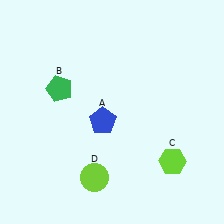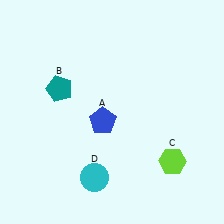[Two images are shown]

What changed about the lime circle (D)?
In Image 1, D is lime. In Image 2, it changed to cyan.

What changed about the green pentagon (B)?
In Image 1, B is green. In Image 2, it changed to teal.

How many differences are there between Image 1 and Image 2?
There are 2 differences between the two images.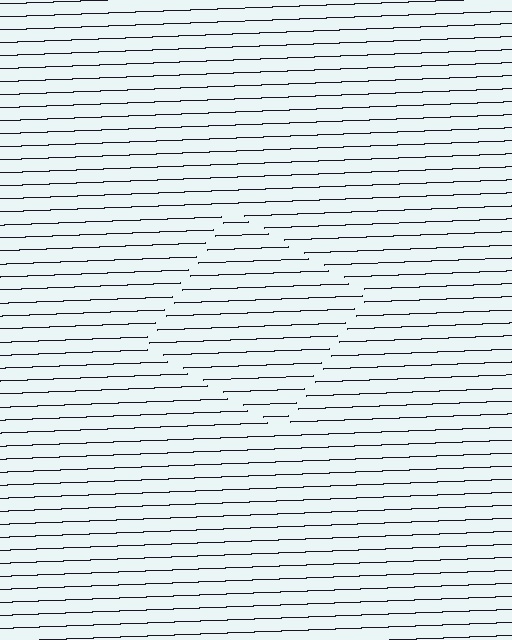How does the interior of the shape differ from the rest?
The interior of the shape contains the same grating, shifted by half a period — the contour is defined by the phase discontinuity where line-ends from the inner and outer gratings abut.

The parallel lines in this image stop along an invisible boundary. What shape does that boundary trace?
An illusory square. The interior of the shape contains the same grating, shifted by half a period — the contour is defined by the phase discontinuity where line-ends from the inner and outer gratings abut.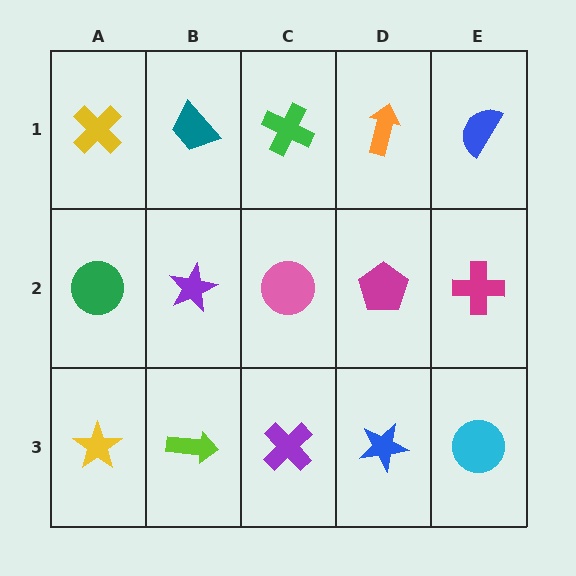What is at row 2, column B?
A purple star.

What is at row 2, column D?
A magenta pentagon.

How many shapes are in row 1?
5 shapes.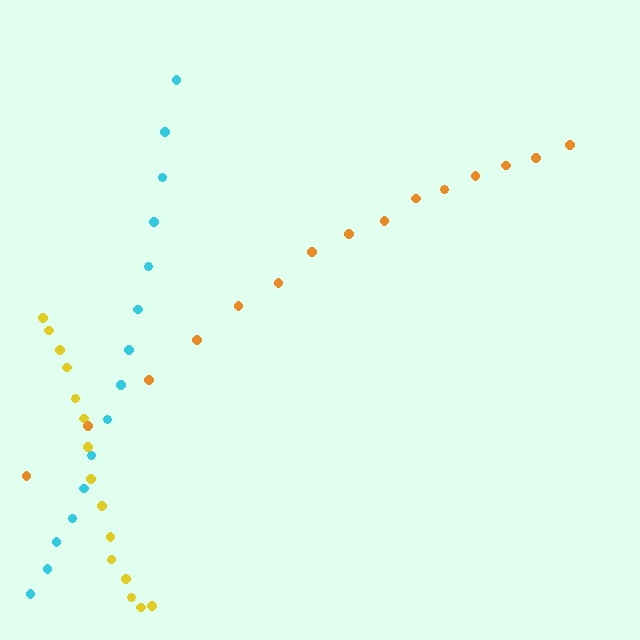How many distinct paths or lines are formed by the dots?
There are 3 distinct paths.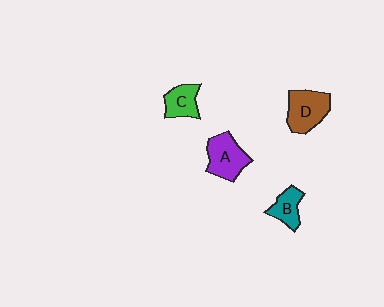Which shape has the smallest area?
Shape B (teal).